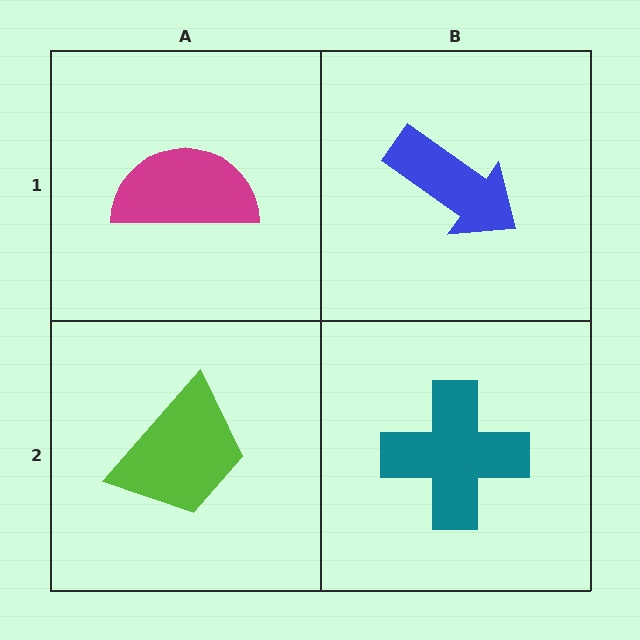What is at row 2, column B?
A teal cross.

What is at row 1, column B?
A blue arrow.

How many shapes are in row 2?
2 shapes.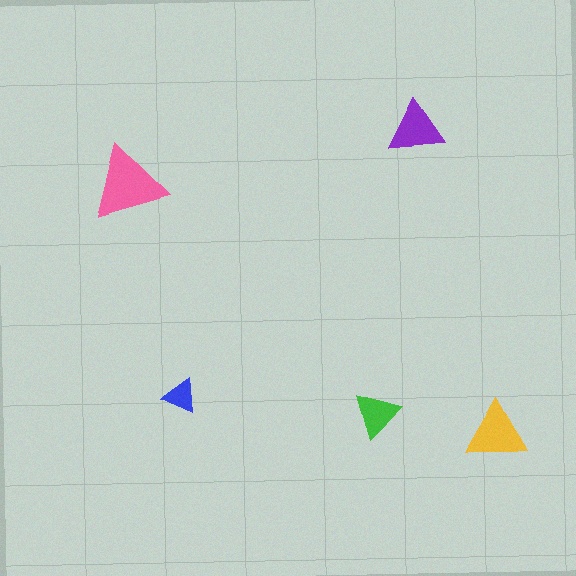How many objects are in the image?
There are 5 objects in the image.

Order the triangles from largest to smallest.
the pink one, the yellow one, the purple one, the green one, the blue one.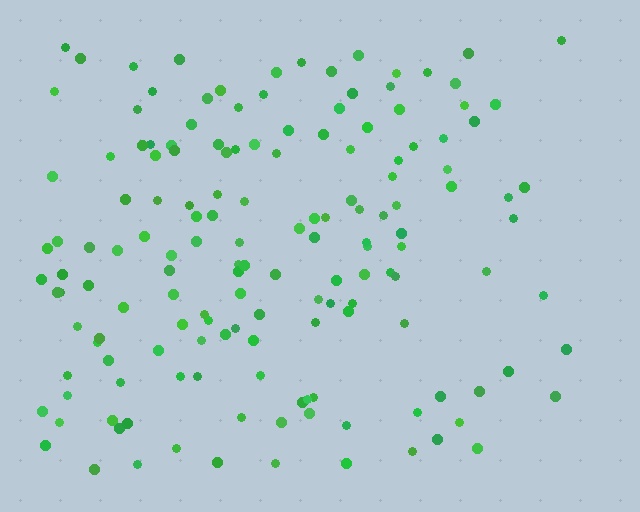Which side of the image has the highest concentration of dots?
The left.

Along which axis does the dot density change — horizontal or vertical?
Horizontal.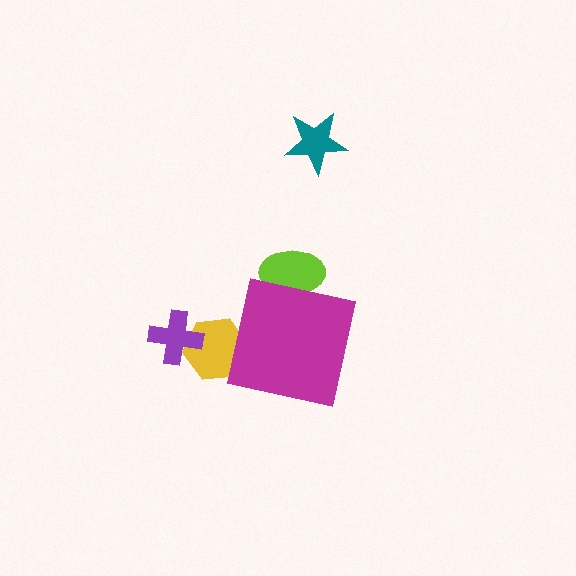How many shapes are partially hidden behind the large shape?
2 shapes are partially hidden.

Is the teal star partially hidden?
No, the teal star is fully visible.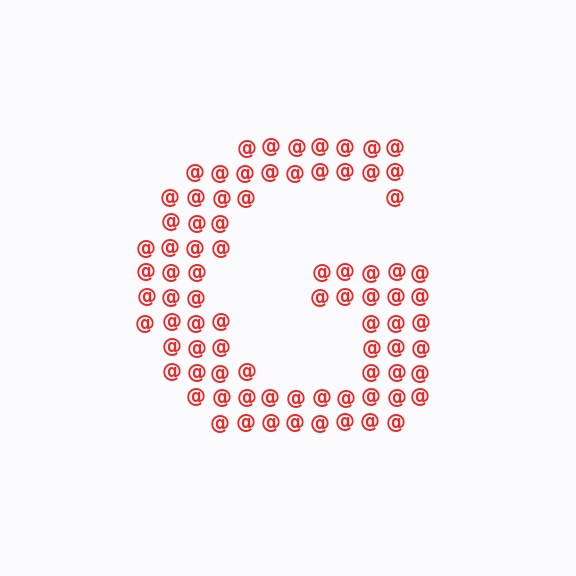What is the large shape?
The large shape is the letter G.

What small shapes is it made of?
It is made of small at signs.